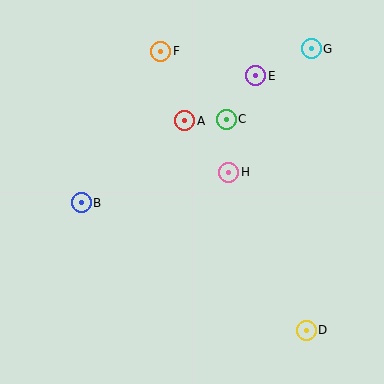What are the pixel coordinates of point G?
Point G is at (311, 49).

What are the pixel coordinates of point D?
Point D is at (306, 330).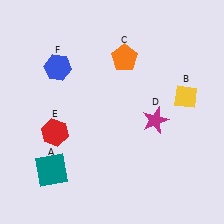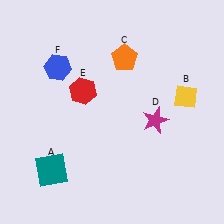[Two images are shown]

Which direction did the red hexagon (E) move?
The red hexagon (E) moved up.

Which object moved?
The red hexagon (E) moved up.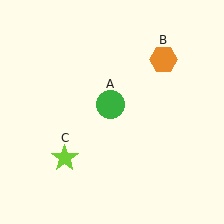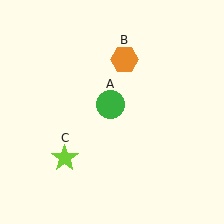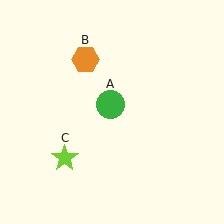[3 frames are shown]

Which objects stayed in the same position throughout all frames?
Green circle (object A) and lime star (object C) remained stationary.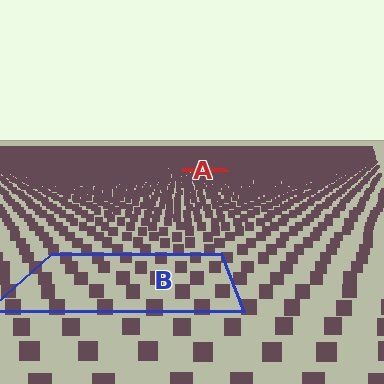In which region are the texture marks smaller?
The texture marks are smaller in region A, because it is farther away.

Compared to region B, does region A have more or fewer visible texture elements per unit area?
Region A has more texture elements per unit area — they are packed more densely because it is farther away.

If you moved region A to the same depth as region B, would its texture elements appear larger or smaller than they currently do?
They would appear larger. At a closer depth, the same texture elements are projected at a bigger on-screen size.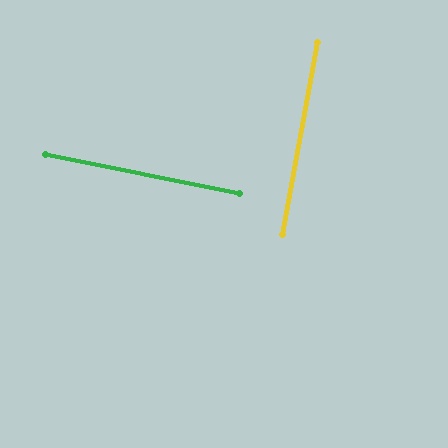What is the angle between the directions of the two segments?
Approximately 89 degrees.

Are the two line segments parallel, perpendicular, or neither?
Perpendicular — they meet at approximately 89°.